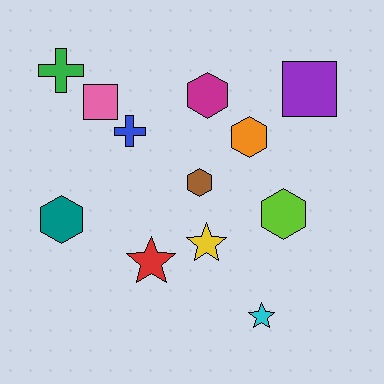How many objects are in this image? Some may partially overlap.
There are 12 objects.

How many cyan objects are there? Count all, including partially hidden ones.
There is 1 cyan object.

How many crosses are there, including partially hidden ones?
There are 2 crosses.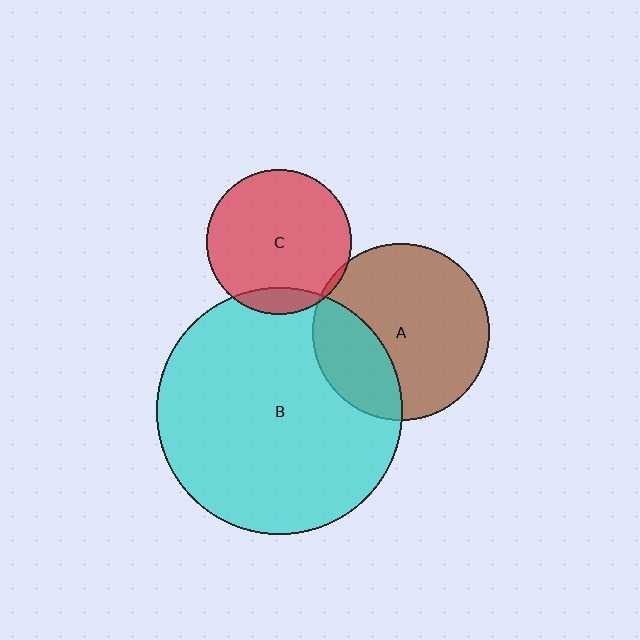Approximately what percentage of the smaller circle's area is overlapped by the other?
Approximately 30%.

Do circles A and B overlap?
Yes.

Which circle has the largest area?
Circle B (cyan).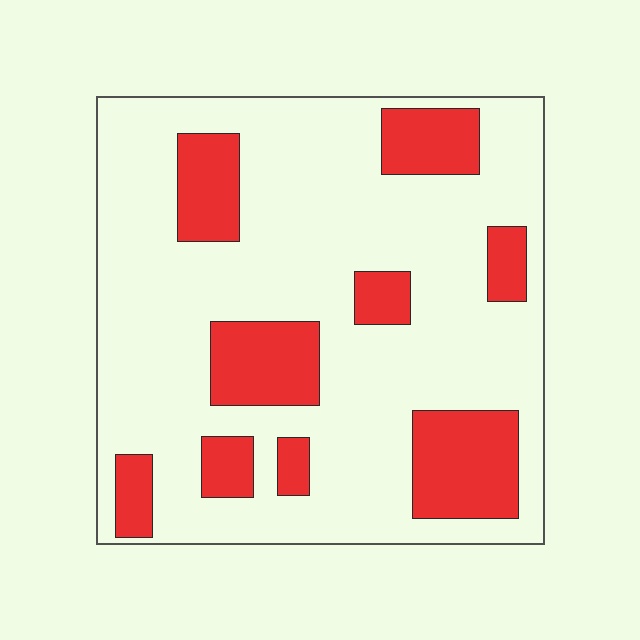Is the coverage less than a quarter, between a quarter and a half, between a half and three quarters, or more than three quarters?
Less than a quarter.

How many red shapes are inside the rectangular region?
9.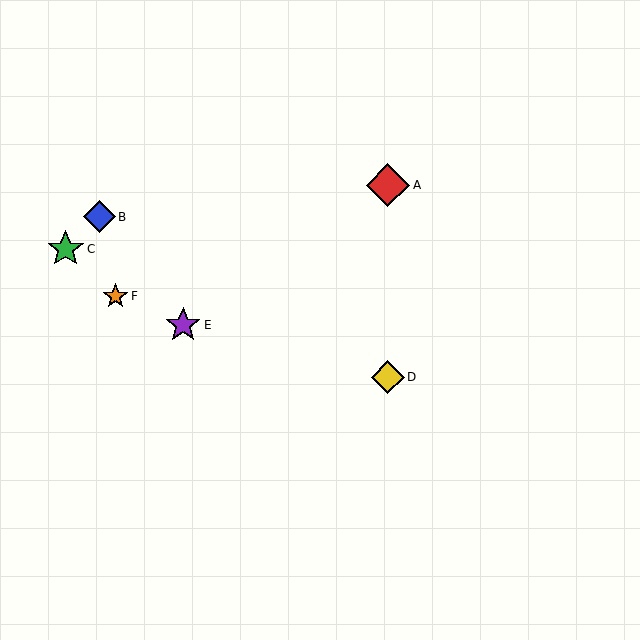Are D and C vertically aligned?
No, D is at x≈388 and C is at x≈66.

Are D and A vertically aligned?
Yes, both are at x≈388.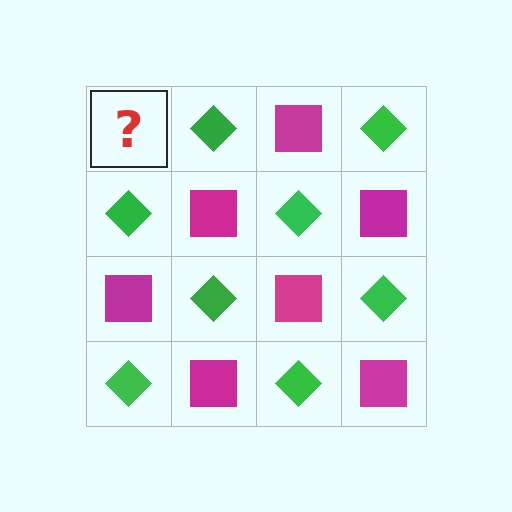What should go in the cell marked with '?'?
The missing cell should contain a magenta square.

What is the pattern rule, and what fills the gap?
The rule is that it alternates magenta square and green diamond in a checkerboard pattern. The gap should be filled with a magenta square.